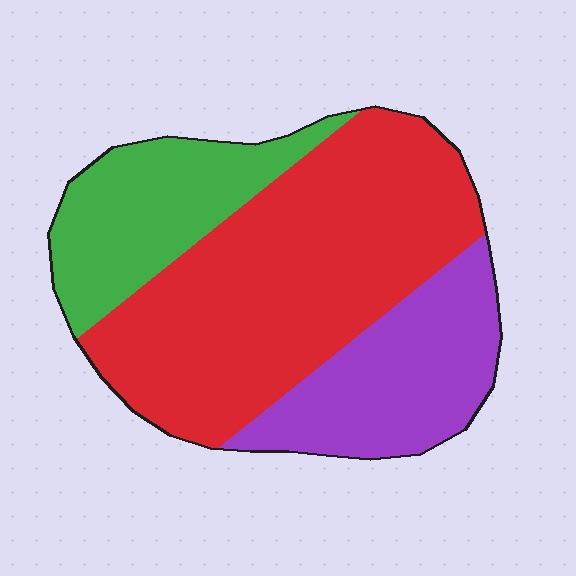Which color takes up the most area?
Red, at roughly 55%.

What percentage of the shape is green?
Green covers roughly 20% of the shape.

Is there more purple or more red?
Red.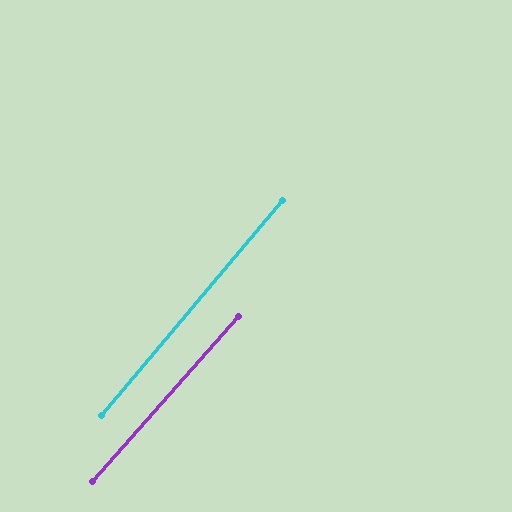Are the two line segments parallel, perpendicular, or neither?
Parallel — their directions differ by only 1.4°.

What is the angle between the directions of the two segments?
Approximately 1 degree.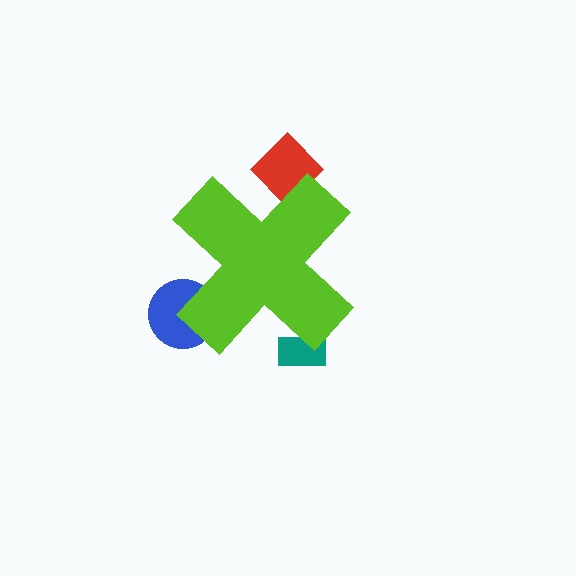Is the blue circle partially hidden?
Yes, the blue circle is partially hidden behind the lime cross.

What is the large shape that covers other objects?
A lime cross.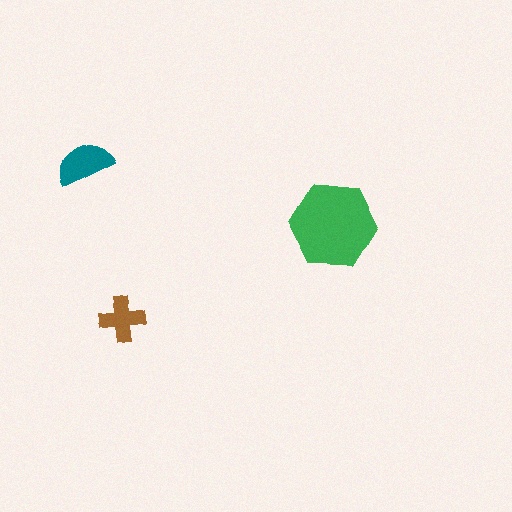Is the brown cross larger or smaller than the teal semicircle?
Smaller.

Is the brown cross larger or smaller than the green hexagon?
Smaller.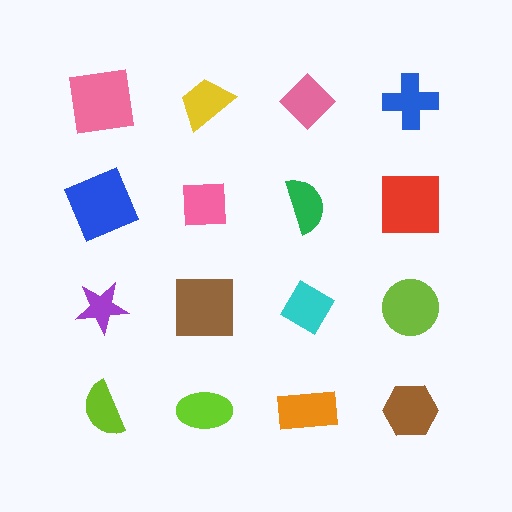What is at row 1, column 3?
A pink diamond.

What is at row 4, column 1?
A lime semicircle.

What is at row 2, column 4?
A red square.